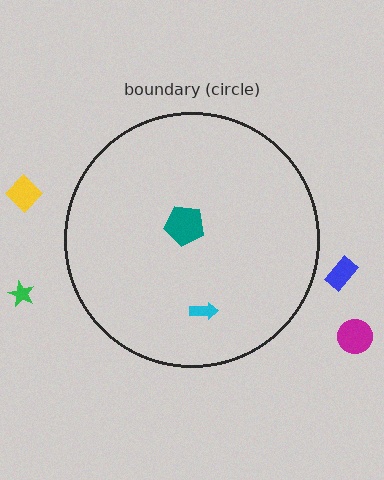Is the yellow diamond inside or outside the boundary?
Outside.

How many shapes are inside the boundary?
2 inside, 4 outside.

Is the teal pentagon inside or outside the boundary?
Inside.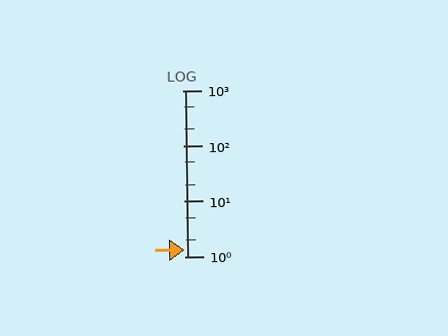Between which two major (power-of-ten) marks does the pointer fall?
The pointer is between 1 and 10.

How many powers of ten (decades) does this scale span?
The scale spans 3 decades, from 1 to 1000.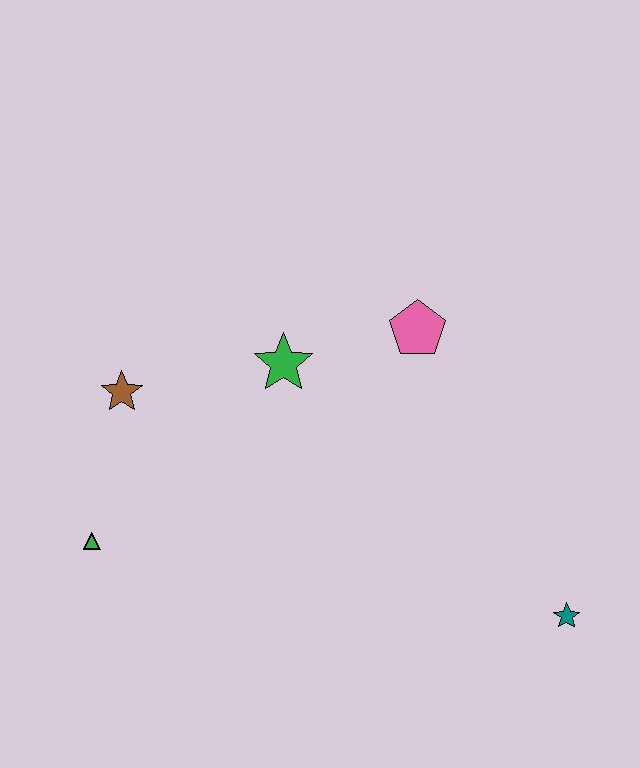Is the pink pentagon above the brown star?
Yes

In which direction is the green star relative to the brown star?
The green star is to the right of the brown star.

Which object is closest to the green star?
The pink pentagon is closest to the green star.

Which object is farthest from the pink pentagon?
The green triangle is farthest from the pink pentagon.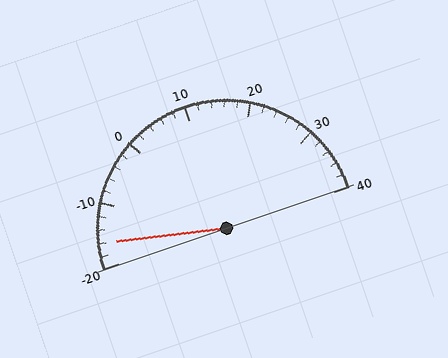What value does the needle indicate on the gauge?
The needle indicates approximately -16.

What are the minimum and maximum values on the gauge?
The gauge ranges from -20 to 40.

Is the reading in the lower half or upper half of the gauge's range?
The reading is in the lower half of the range (-20 to 40).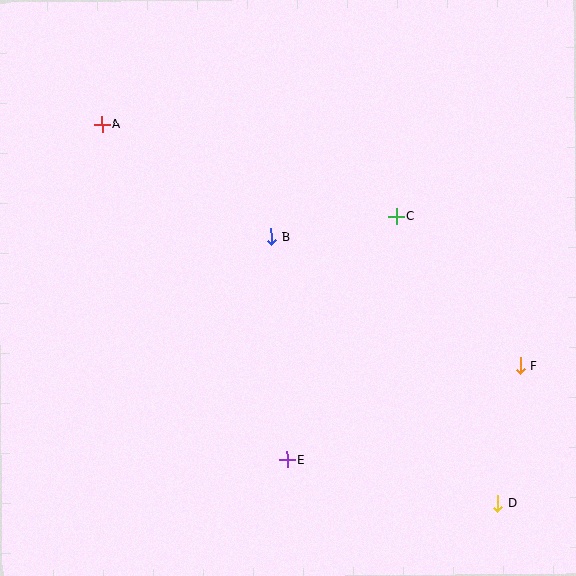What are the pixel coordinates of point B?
Point B is at (271, 237).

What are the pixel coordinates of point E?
Point E is at (287, 460).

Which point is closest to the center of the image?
Point B at (271, 237) is closest to the center.